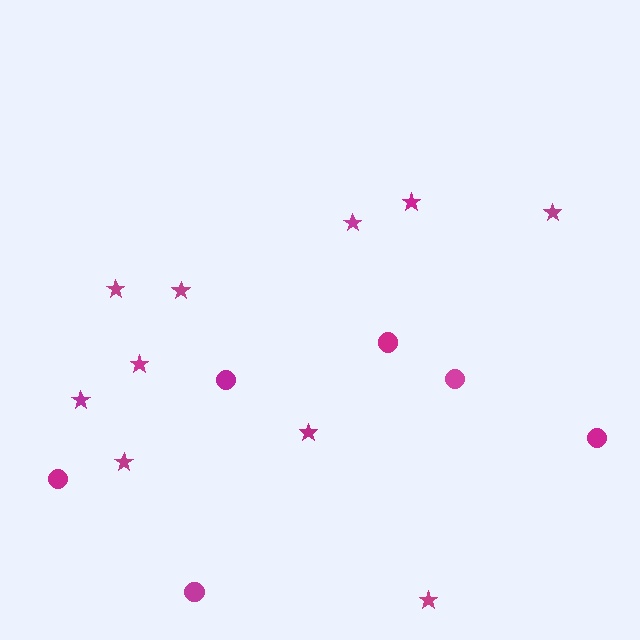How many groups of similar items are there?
There are 2 groups: one group of stars (10) and one group of circles (6).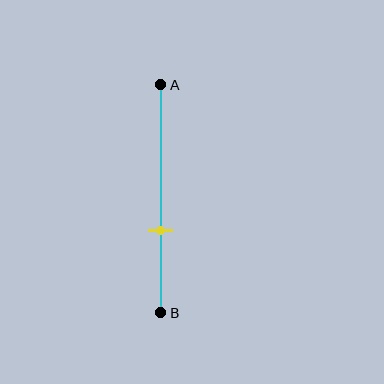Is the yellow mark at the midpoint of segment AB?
No, the mark is at about 65% from A, not at the 50% midpoint.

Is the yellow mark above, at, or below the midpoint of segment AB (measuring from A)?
The yellow mark is below the midpoint of segment AB.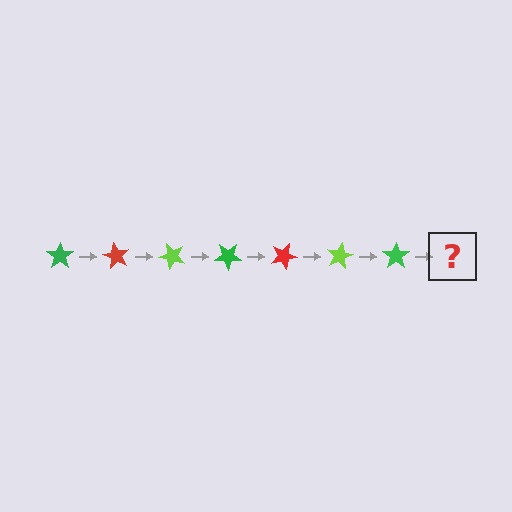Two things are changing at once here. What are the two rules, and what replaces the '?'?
The two rules are that it rotates 60 degrees each step and the color cycles through green, red, and lime. The '?' should be a red star, rotated 420 degrees from the start.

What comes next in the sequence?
The next element should be a red star, rotated 420 degrees from the start.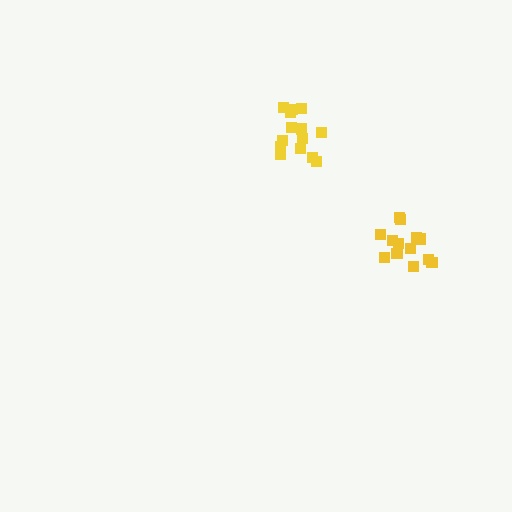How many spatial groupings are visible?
There are 2 spatial groupings.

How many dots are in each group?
Group 1: 13 dots, Group 2: 15 dots (28 total).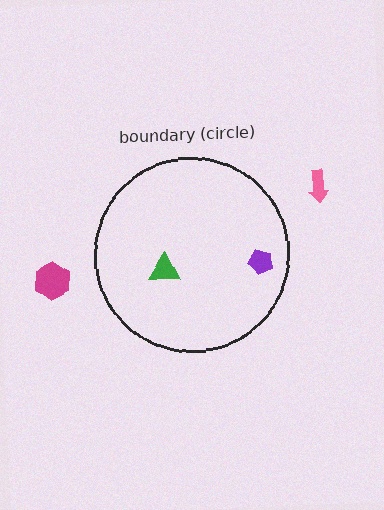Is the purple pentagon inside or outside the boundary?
Inside.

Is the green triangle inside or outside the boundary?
Inside.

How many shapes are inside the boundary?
2 inside, 2 outside.